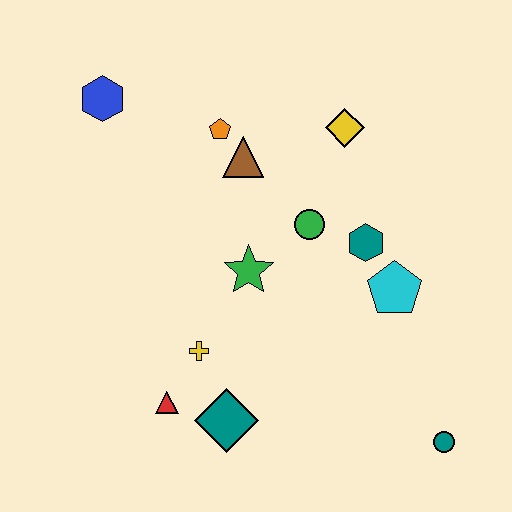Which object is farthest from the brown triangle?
The teal circle is farthest from the brown triangle.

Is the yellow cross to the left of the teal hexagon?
Yes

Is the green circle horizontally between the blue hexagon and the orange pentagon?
No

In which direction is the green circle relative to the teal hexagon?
The green circle is to the left of the teal hexagon.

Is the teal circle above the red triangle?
No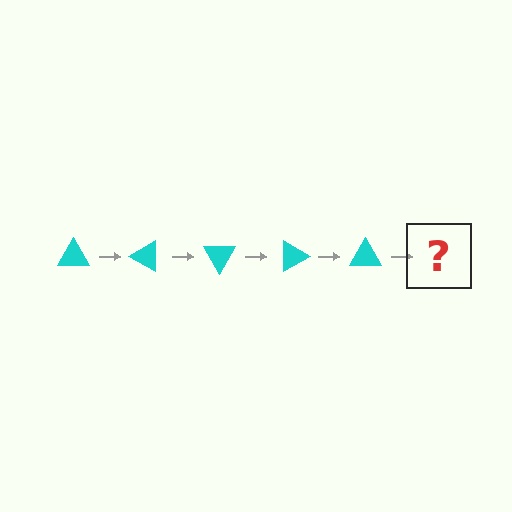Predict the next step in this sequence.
The next step is a cyan triangle rotated 150 degrees.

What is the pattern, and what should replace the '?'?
The pattern is that the triangle rotates 30 degrees each step. The '?' should be a cyan triangle rotated 150 degrees.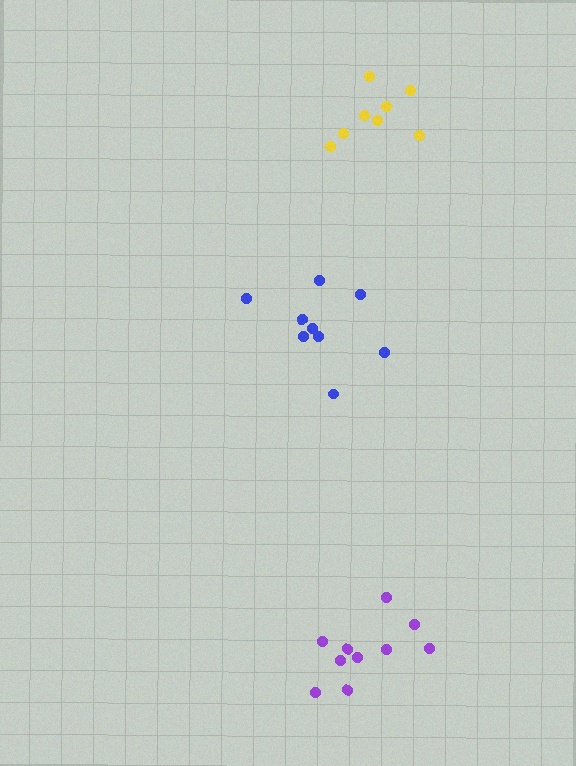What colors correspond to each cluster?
The clusters are colored: yellow, purple, blue.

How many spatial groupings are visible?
There are 3 spatial groupings.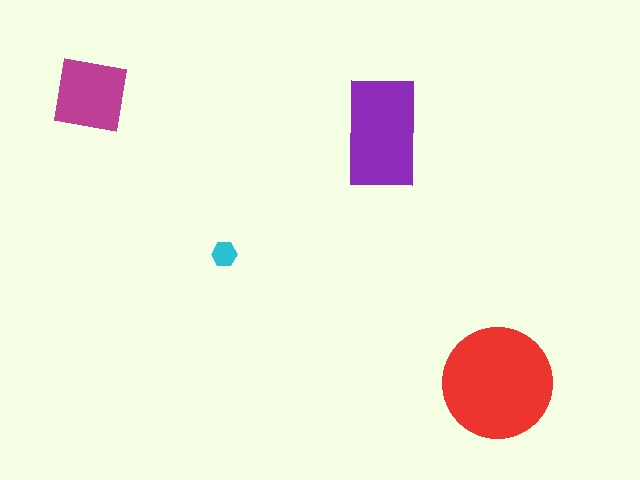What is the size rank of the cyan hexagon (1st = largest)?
4th.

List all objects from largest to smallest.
The red circle, the purple rectangle, the magenta square, the cyan hexagon.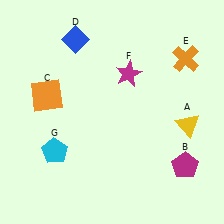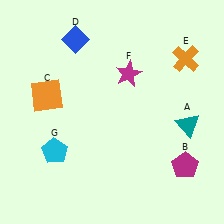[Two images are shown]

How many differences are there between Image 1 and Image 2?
There is 1 difference between the two images.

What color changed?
The triangle (A) changed from yellow in Image 1 to teal in Image 2.